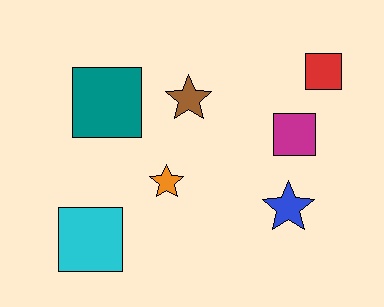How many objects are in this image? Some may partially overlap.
There are 7 objects.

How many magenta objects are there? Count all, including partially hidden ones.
There is 1 magenta object.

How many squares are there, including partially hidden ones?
There are 4 squares.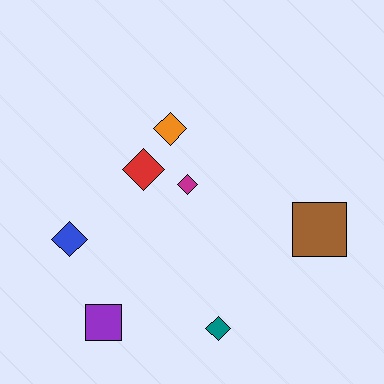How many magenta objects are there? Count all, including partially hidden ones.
There is 1 magenta object.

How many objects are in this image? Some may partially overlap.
There are 7 objects.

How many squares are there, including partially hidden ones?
There are 2 squares.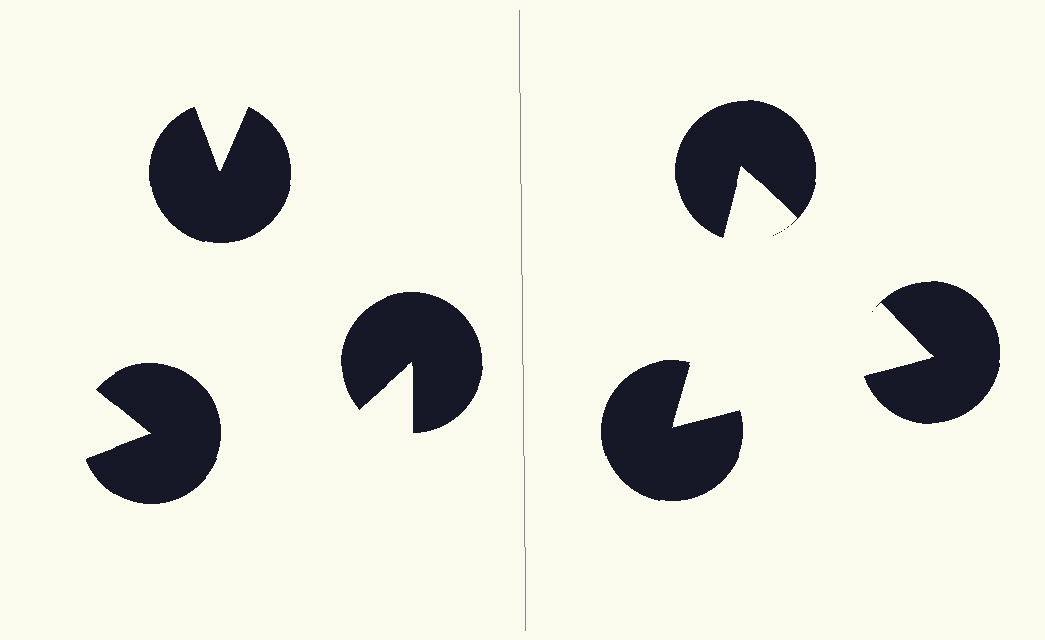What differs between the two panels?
The pac-man discs are positioned identically on both sides; only the wedge orientations differ. On the right they align to a triangle; on the left they are misaligned.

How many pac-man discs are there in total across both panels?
6 — 3 on each side.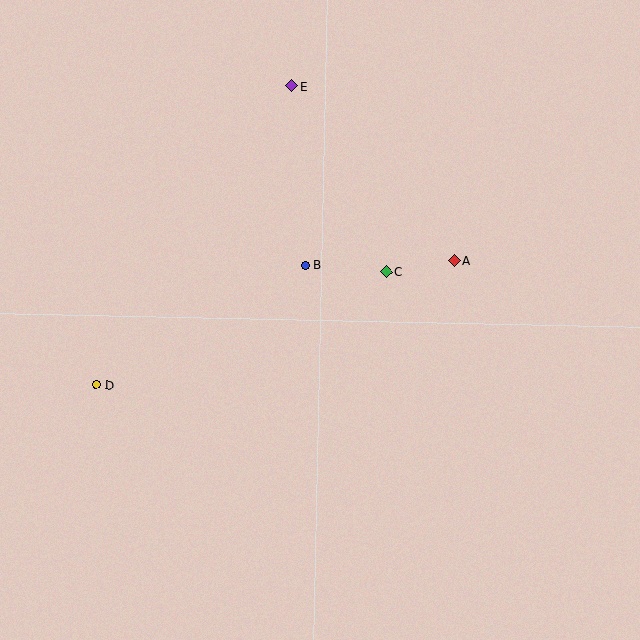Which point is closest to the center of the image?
Point B at (305, 265) is closest to the center.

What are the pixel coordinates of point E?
Point E is at (292, 86).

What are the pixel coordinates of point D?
Point D is at (96, 385).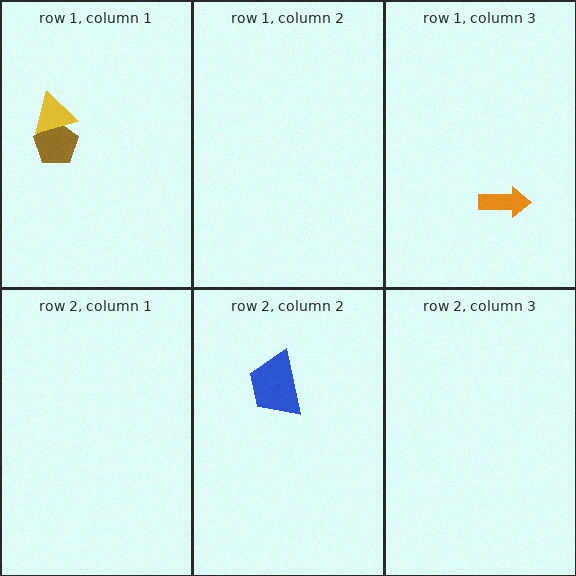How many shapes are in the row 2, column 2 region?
1.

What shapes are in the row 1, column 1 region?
The brown pentagon, the yellow triangle.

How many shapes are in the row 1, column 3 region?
1.